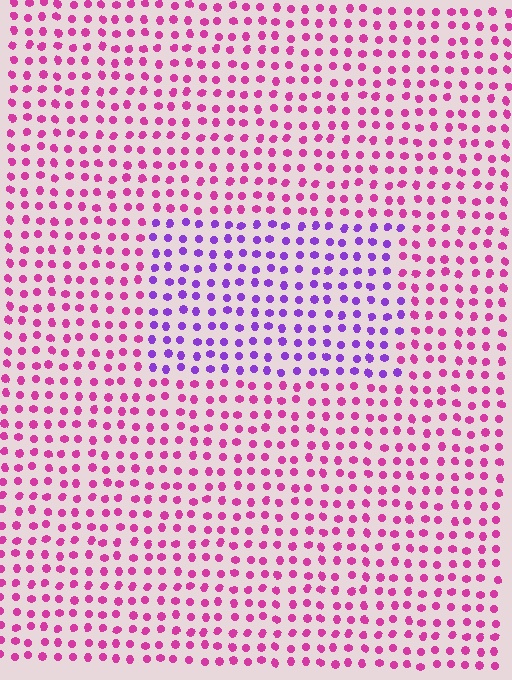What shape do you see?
I see a rectangle.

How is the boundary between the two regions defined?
The boundary is defined purely by a slight shift in hue (about 47 degrees). Spacing, size, and orientation are identical on both sides.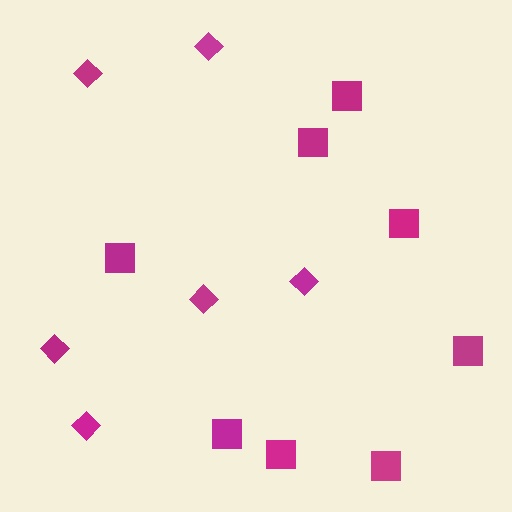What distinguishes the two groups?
There are 2 groups: one group of diamonds (6) and one group of squares (8).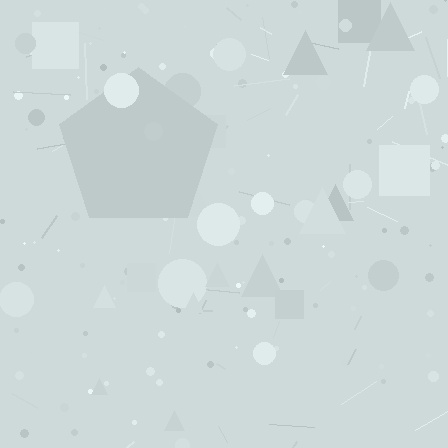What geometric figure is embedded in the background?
A pentagon is embedded in the background.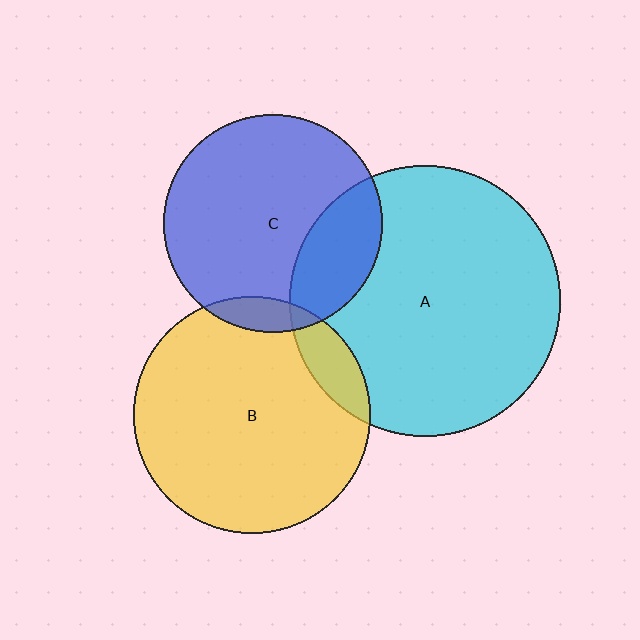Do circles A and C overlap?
Yes.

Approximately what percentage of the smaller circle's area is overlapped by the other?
Approximately 25%.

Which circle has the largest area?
Circle A (cyan).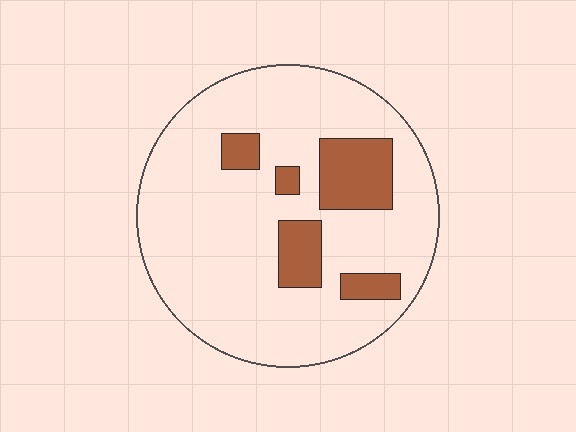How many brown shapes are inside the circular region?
5.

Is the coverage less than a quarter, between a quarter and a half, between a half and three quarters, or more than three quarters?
Less than a quarter.